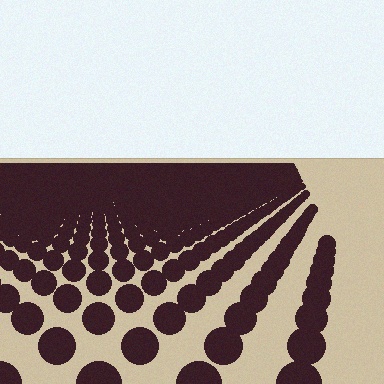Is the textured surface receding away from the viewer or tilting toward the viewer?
The surface is receding away from the viewer. Texture elements get smaller and denser toward the top.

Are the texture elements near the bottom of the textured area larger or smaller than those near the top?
Larger. Near the bottom, elements are closer to the viewer and appear at a bigger on-screen size.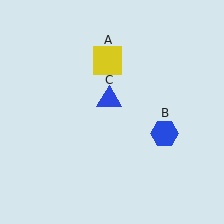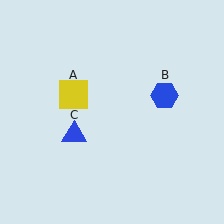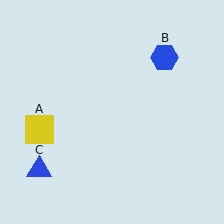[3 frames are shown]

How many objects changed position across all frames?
3 objects changed position: yellow square (object A), blue hexagon (object B), blue triangle (object C).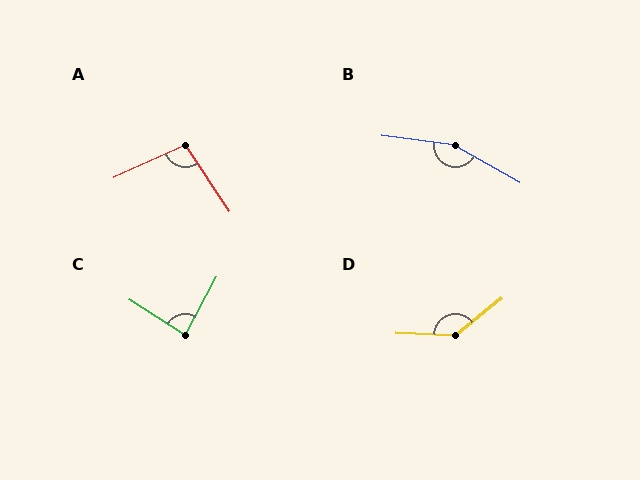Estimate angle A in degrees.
Approximately 99 degrees.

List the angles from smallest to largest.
C (86°), A (99°), D (138°), B (158°).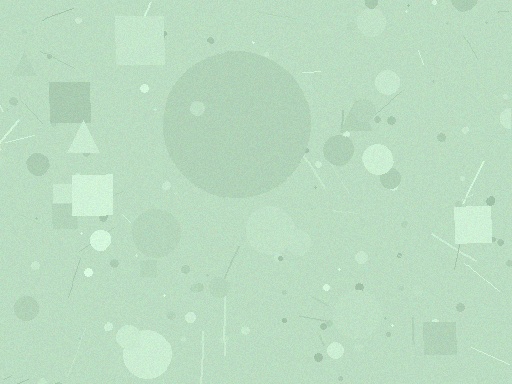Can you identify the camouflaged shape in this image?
The camouflaged shape is a circle.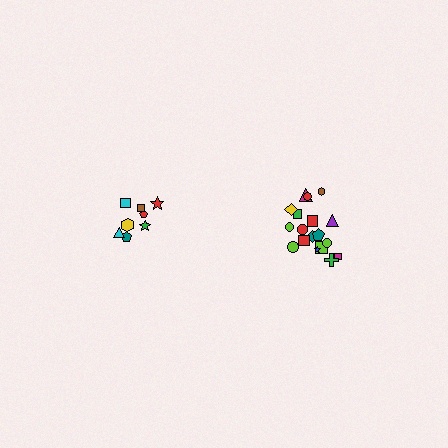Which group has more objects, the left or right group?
The right group.